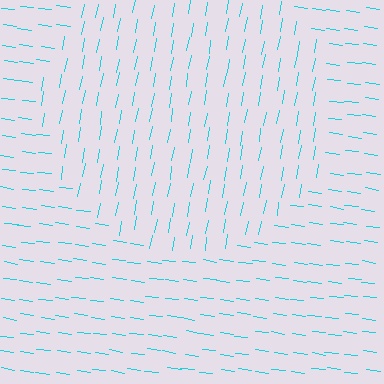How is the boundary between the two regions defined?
The boundary is defined purely by a change in line orientation (approximately 88 degrees difference). All lines are the same color and thickness.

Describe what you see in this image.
The image is filled with small cyan line segments. A circle region in the image has lines oriented differently from the surrounding lines, creating a visible texture boundary.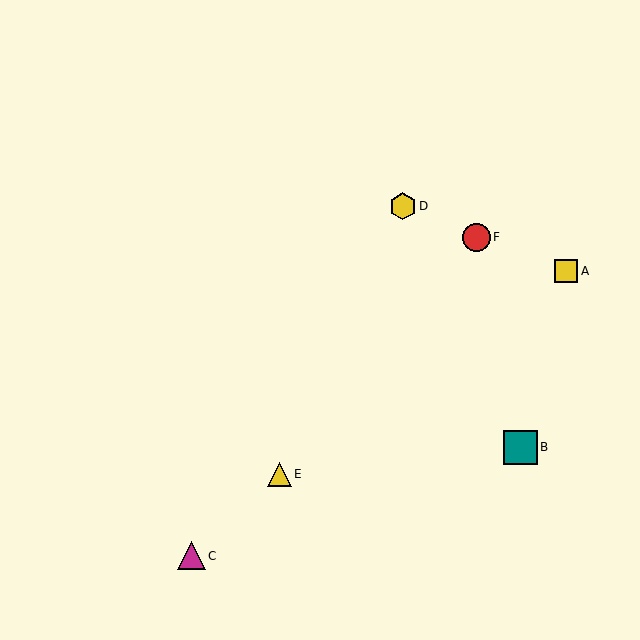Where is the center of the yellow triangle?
The center of the yellow triangle is at (279, 474).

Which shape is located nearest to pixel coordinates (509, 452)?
The teal square (labeled B) at (521, 447) is nearest to that location.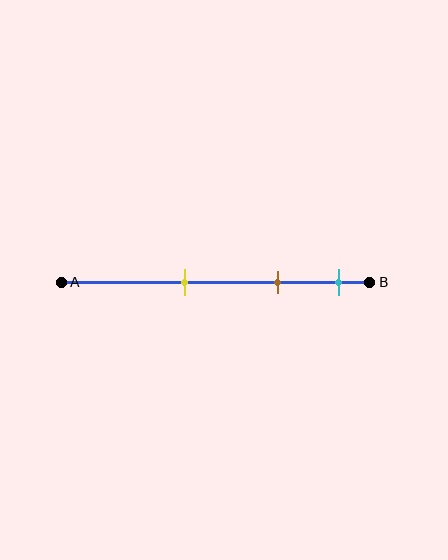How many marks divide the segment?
There are 3 marks dividing the segment.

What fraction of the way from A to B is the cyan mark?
The cyan mark is approximately 90% (0.9) of the way from A to B.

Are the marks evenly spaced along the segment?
Yes, the marks are approximately evenly spaced.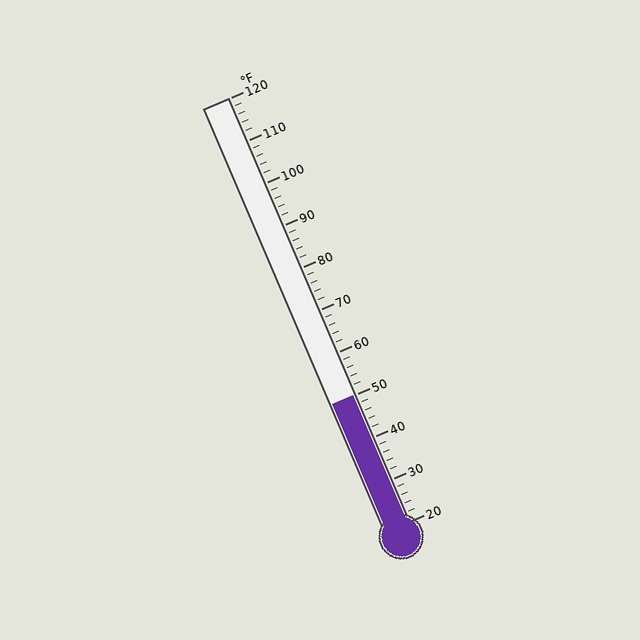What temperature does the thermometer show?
The thermometer shows approximately 50°F.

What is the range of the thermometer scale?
The thermometer scale ranges from 20°F to 120°F.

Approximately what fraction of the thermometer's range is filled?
The thermometer is filled to approximately 30% of its range.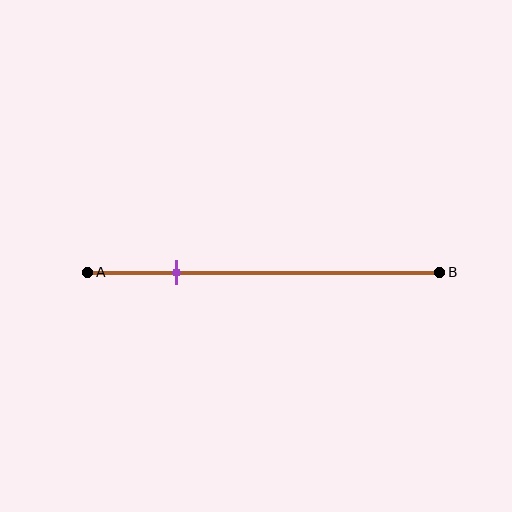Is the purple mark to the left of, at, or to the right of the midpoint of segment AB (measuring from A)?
The purple mark is to the left of the midpoint of segment AB.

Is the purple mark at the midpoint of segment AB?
No, the mark is at about 25% from A, not at the 50% midpoint.